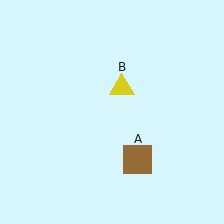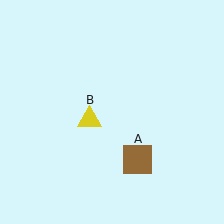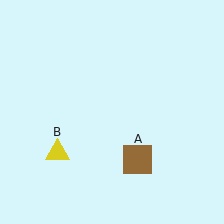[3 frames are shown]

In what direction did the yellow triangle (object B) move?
The yellow triangle (object B) moved down and to the left.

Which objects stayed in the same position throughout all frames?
Brown square (object A) remained stationary.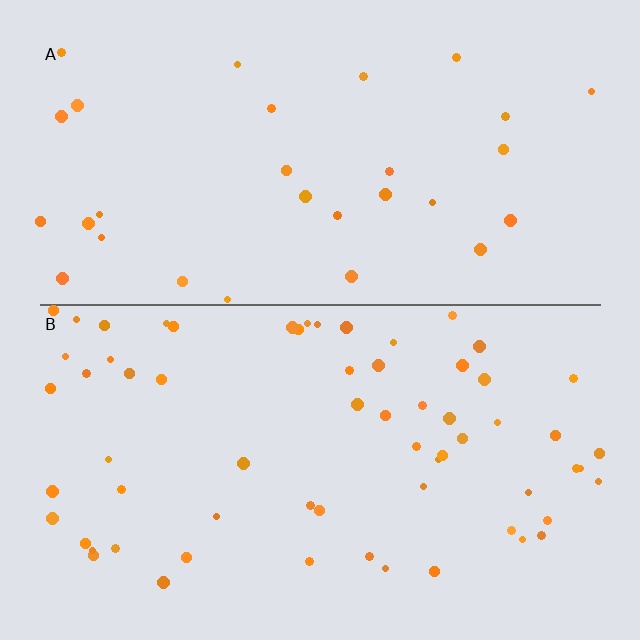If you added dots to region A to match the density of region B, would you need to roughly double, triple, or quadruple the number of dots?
Approximately double.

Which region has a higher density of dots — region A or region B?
B (the bottom).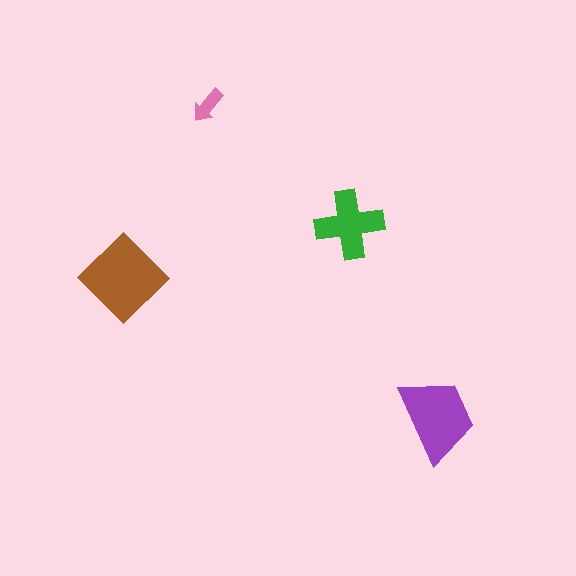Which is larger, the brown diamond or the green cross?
The brown diamond.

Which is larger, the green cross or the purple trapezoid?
The purple trapezoid.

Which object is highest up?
The pink arrow is topmost.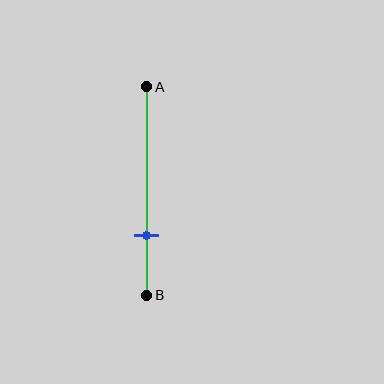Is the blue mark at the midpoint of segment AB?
No, the mark is at about 70% from A, not at the 50% midpoint.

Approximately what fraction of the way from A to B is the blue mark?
The blue mark is approximately 70% of the way from A to B.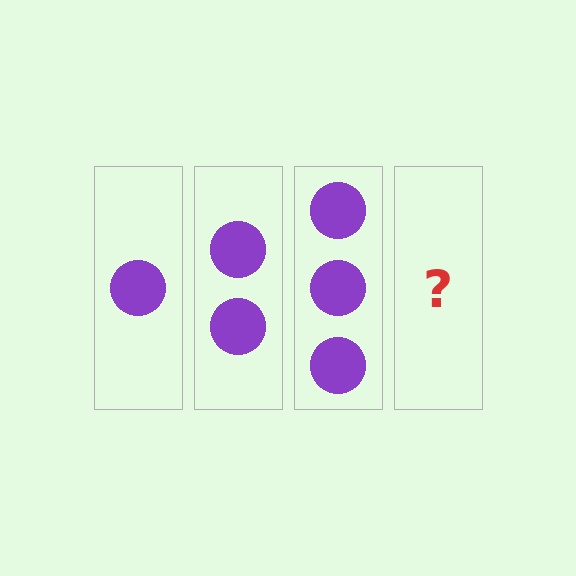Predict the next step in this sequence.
The next step is 4 circles.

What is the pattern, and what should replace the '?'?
The pattern is that each step adds one more circle. The '?' should be 4 circles.